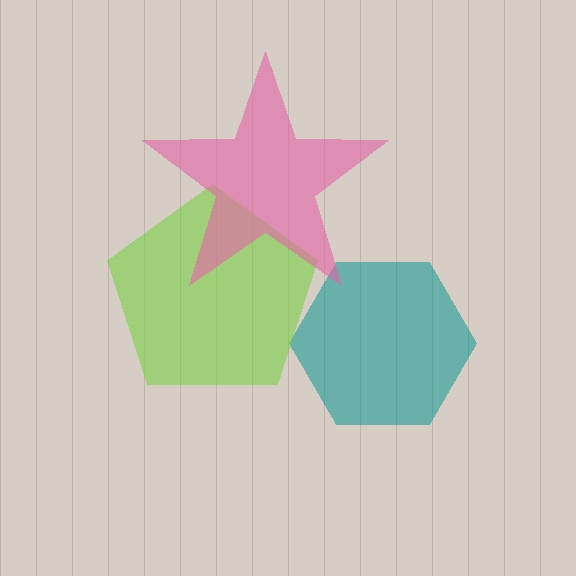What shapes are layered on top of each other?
The layered shapes are: a teal hexagon, a lime pentagon, a pink star.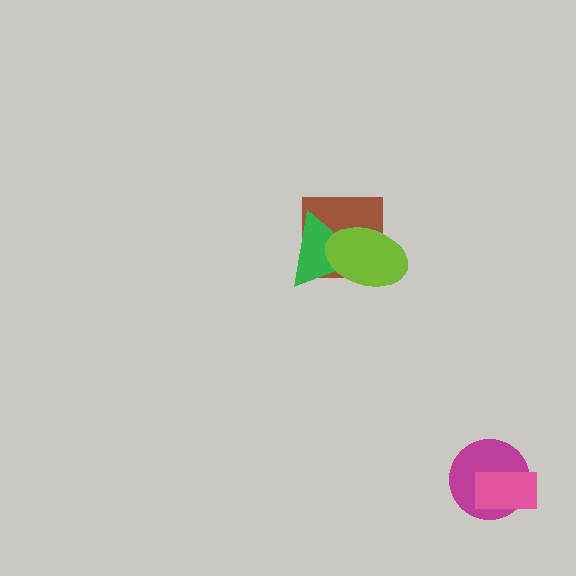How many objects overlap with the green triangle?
2 objects overlap with the green triangle.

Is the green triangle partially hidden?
Yes, it is partially covered by another shape.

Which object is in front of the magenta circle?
The pink rectangle is in front of the magenta circle.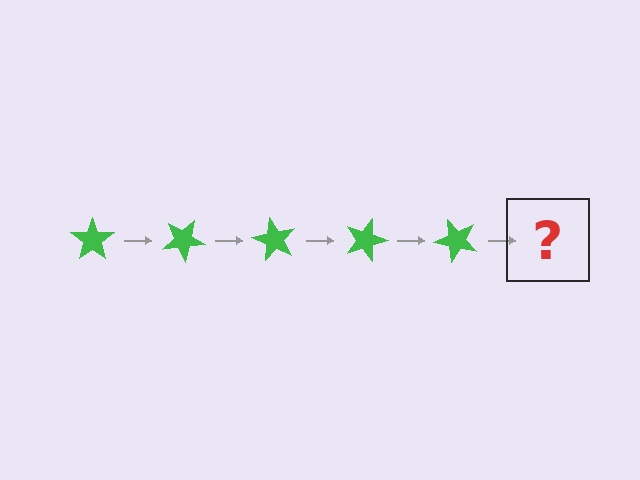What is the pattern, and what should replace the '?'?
The pattern is that the star rotates 30 degrees each step. The '?' should be a green star rotated 150 degrees.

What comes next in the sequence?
The next element should be a green star rotated 150 degrees.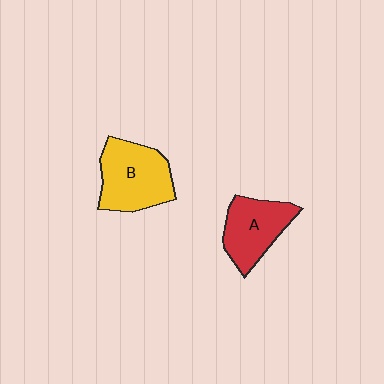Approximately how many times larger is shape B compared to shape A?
Approximately 1.2 times.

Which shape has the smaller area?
Shape A (red).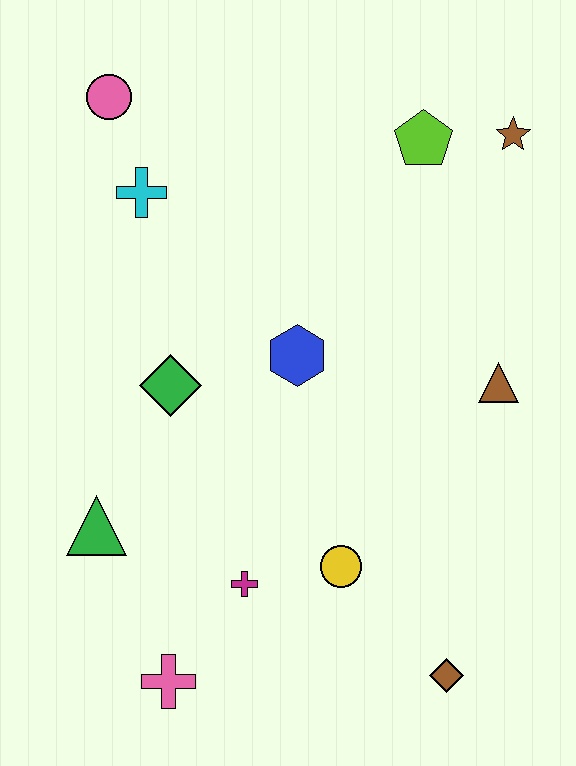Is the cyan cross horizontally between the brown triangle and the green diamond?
No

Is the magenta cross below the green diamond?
Yes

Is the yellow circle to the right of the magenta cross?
Yes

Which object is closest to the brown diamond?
The yellow circle is closest to the brown diamond.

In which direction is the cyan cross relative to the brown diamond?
The cyan cross is above the brown diamond.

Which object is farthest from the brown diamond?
The pink circle is farthest from the brown diamond.